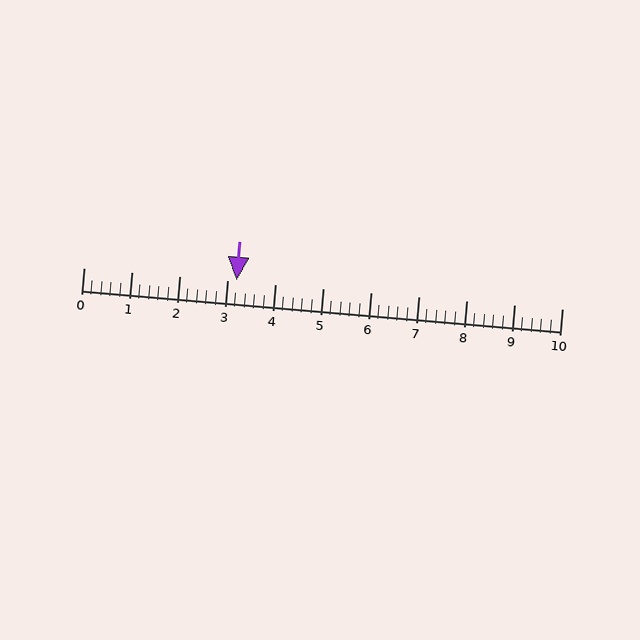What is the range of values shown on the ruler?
The ruler shows values from 0 to 10.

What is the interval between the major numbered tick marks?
The major tick marks are spaced 1 units apart.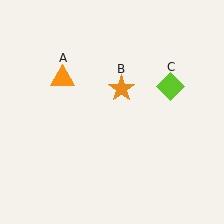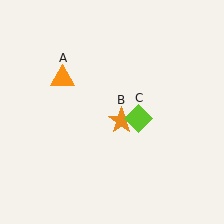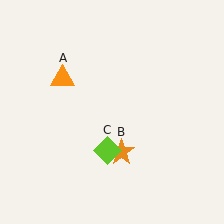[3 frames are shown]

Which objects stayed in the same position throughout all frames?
Orange triangle (object A) remained stationary.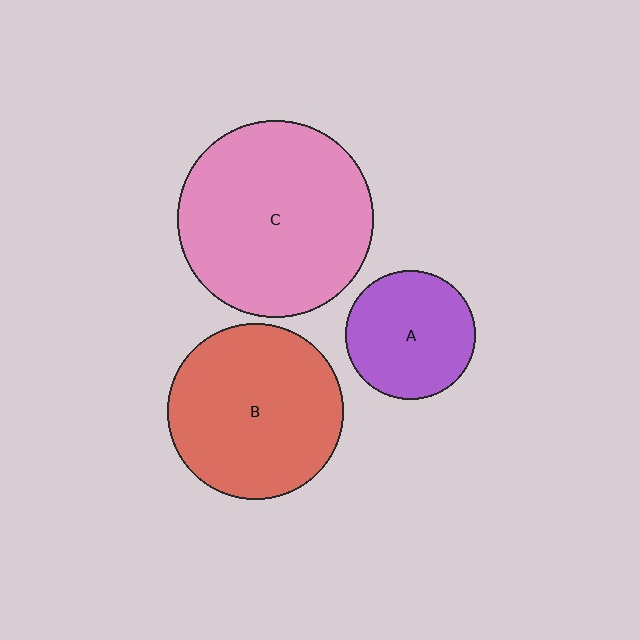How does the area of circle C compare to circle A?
Approximately 2.3 times.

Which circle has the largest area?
Circle C (pink).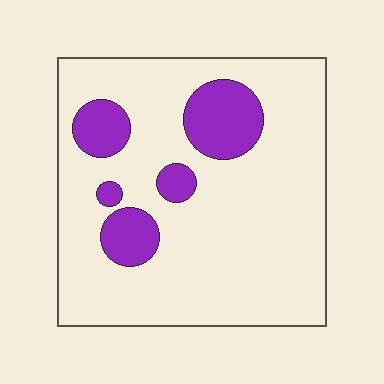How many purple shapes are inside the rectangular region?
5.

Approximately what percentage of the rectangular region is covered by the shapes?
Approximately 15%.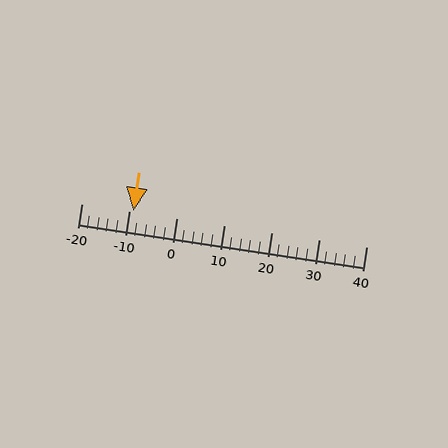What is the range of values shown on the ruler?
The ruler shows values from -20 to 40.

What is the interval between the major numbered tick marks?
The major tick marks are spaced 10 units apart.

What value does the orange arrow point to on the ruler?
The orange arrow points to approximately -9.